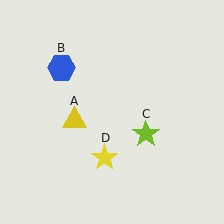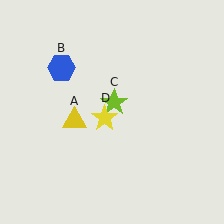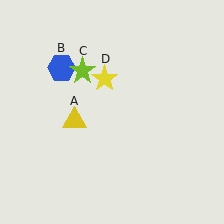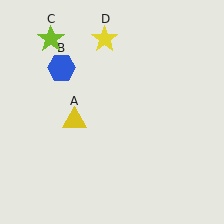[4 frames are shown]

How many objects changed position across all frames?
2 objects changed position: lime star (object C), yellow star (object D).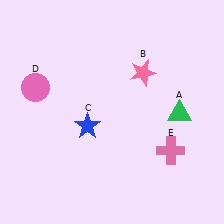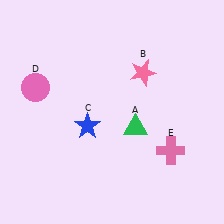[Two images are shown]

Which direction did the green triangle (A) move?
The green triangle (A) moved left.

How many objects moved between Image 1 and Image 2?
1 object moved between the two images.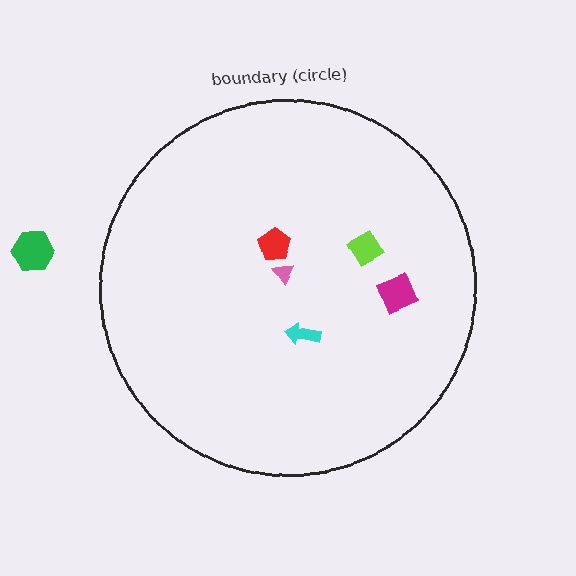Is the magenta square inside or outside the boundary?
Inside.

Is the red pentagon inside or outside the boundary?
Inside.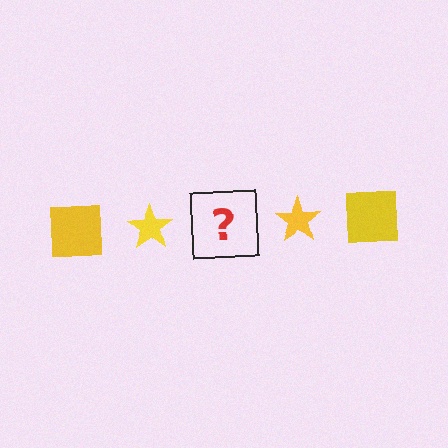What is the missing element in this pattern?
The missing element is a yellow square.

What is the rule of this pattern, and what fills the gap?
The rule is that the pattern cycles through square, star shapes in yellow. The gap should be filled with a yellow square.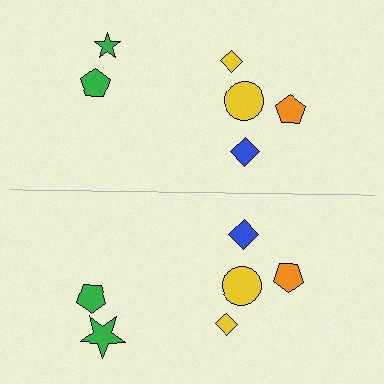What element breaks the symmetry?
The green star on the bottom side has a different size than its mirror counterpart.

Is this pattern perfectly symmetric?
No, the pattern is not perfectly symmetric. The green star on the bottom side has a different size than its mirror counterpart.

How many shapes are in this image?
There are 12 shapes in this image.